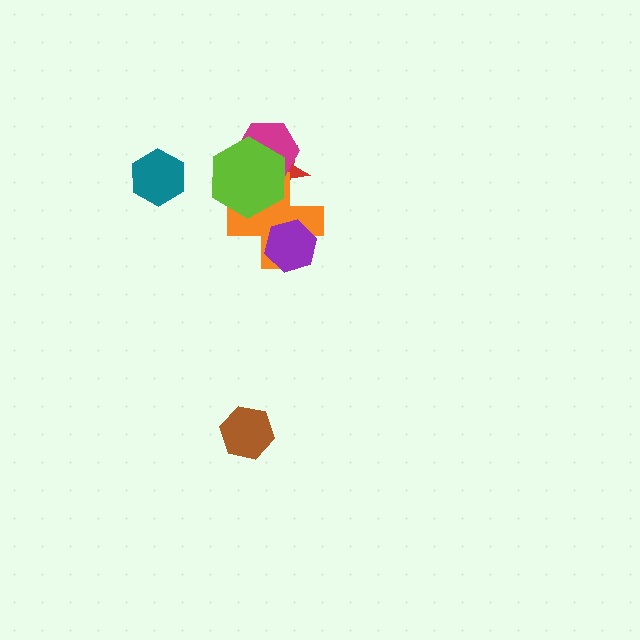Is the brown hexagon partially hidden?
No, no other shape covers it.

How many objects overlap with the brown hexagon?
0 objects overlap with the brown hexagon.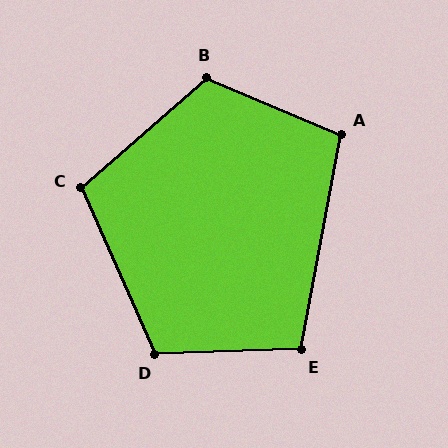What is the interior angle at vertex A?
Approximately 103 degrees (obtuse).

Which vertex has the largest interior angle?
B, at approximately 116 degrees.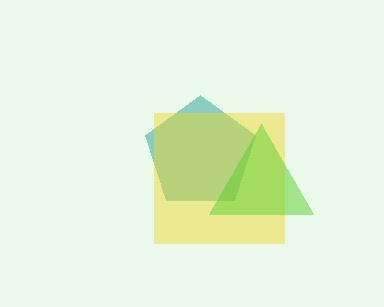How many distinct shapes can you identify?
There are 3 distinct shapes: a teal pentagon, a yellow square, a lime triangle.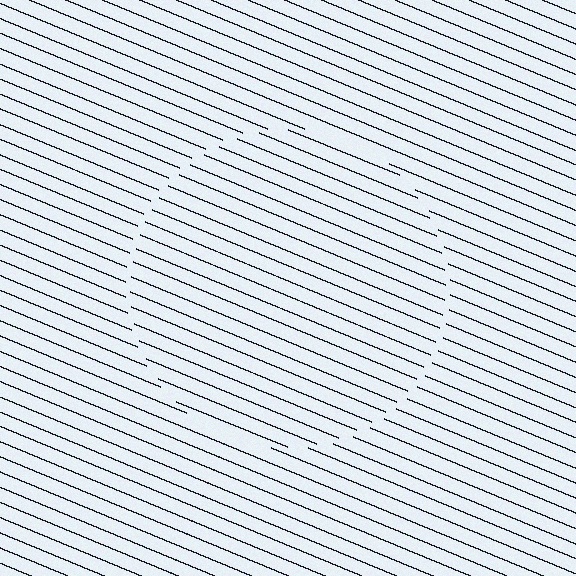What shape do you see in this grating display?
An illusory circle. The interior of the shape contains the same grating, shifted by half a period — the contour is defined by the phase discontinuity where line-ends from the inner and outer gratings abut.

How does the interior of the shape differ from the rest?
The interior of the shape contains the same grating, shifted by half a period — the contour is defined by the phase discontinuity where line-ends from the inner and outer gratings abut.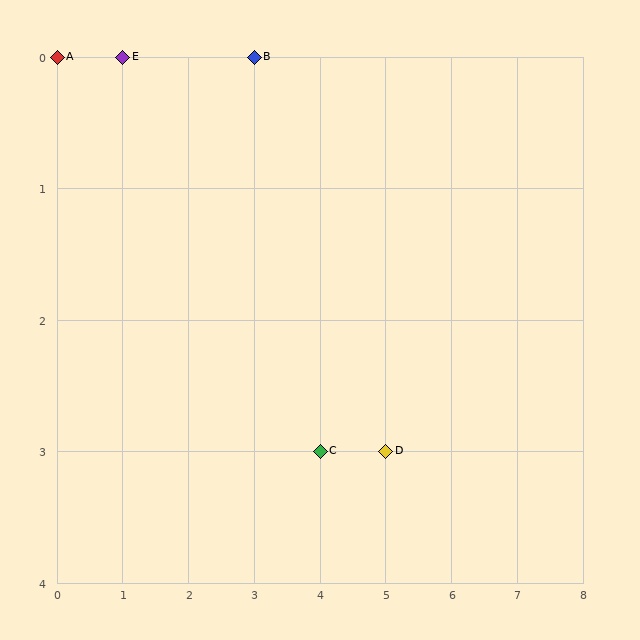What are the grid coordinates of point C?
Point C is at grid coordinates (4, 3).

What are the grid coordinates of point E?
Point E is at grid coordinates (1, 0).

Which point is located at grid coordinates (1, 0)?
Point E is at (1, 0).